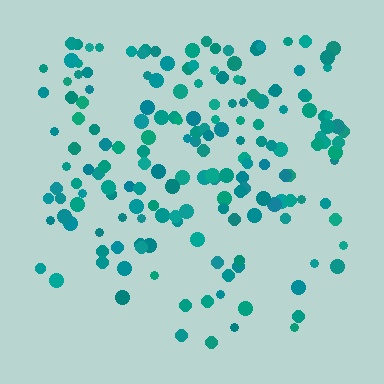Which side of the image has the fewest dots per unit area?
The bottom.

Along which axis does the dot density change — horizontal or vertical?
Vertical.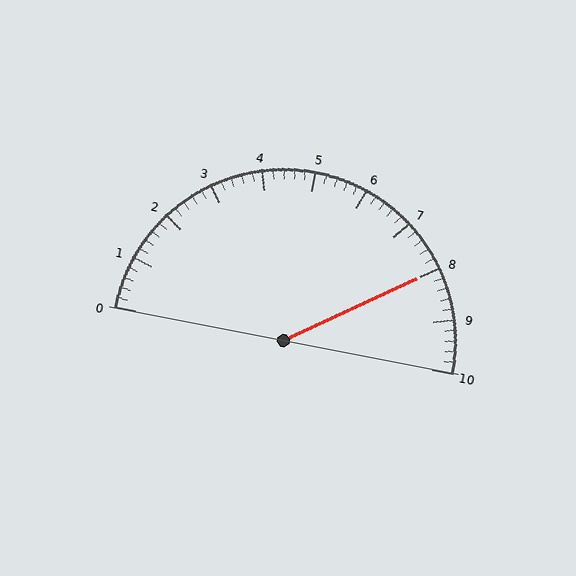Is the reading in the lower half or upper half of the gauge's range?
The reading is in the upper half of the range (0 to 10).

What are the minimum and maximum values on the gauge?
The gauge ranges from 0 to 10.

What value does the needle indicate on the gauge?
The needle indicates approximately 8.0.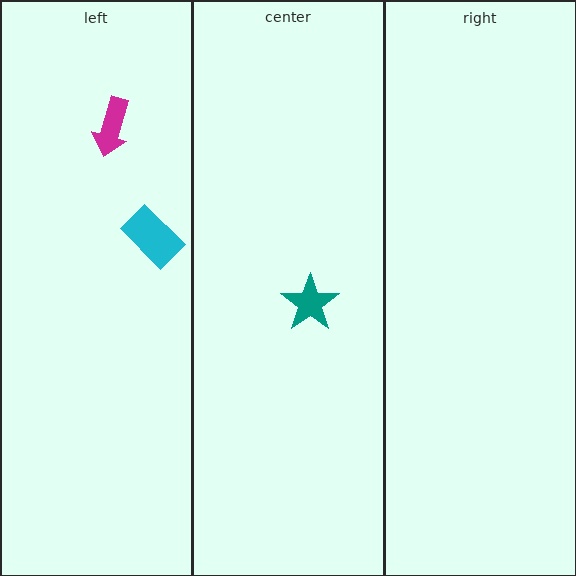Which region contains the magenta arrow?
The left region.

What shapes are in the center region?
The teal star.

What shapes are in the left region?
The magenta arrow, the cyan rectangle.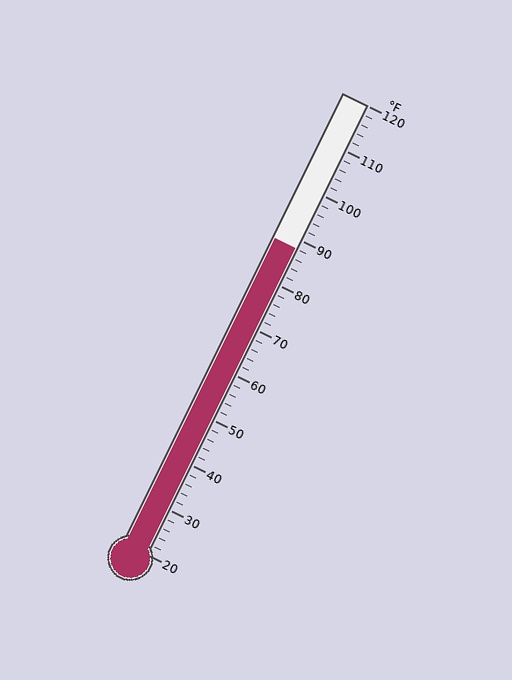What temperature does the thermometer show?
The thermometer shows approximately 88°F.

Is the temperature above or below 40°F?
The temperature is above 40°F.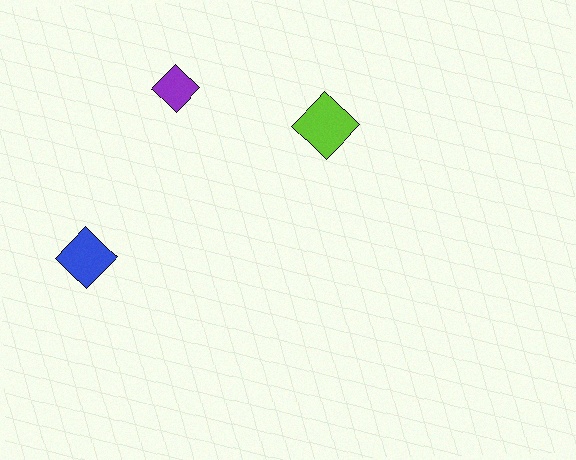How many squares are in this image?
There are no squares.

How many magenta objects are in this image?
There are no magenta objects.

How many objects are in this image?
There are 3 objects.